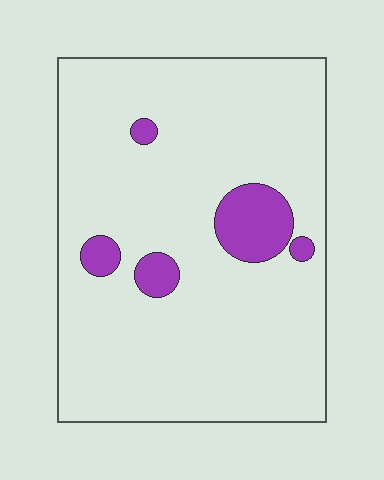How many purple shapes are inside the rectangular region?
5.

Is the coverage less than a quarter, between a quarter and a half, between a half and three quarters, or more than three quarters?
Less than a quarter.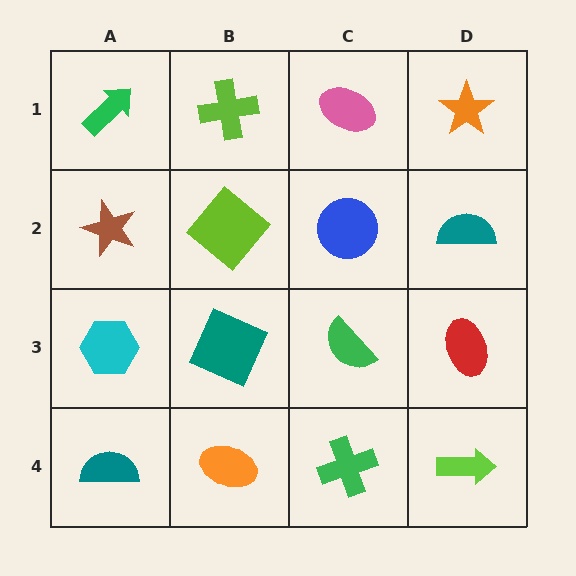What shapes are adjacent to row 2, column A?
A green arrow (row 1, column A), a cyan hexagon (row 3, column A), a lime diamond (row 2, column B).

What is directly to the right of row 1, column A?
A lime cross.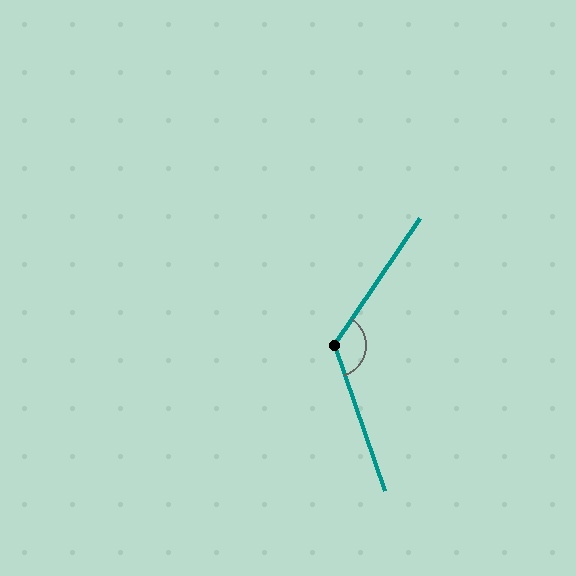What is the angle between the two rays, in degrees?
Approximately 126 degrees.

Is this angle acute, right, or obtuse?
It is obtuse.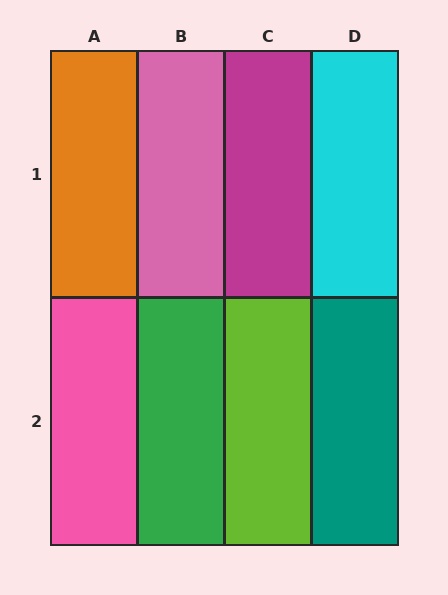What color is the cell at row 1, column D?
Cyan.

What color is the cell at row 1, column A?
Orange.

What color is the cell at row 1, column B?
Pink.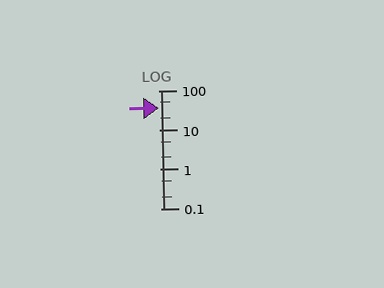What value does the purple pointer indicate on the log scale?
The pointer indicates approximately 36.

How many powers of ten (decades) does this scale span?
The scale spans 3 decades, from 0.1 to 100.